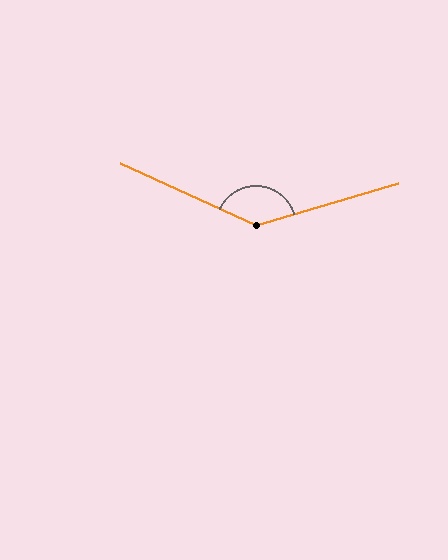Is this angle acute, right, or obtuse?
It is obtuse.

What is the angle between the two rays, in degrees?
Approximately 139 degrees.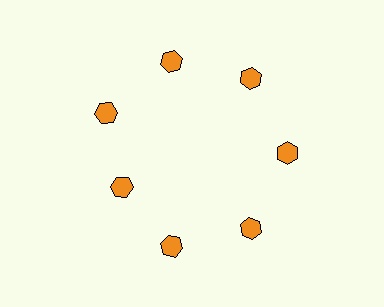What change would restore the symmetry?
The symmetry would be restored by moving it outward, back onto the ring so that all 7 hexagons sit at equal angles and equal distance from the center.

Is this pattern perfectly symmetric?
No. The 7 orange hexagons are arranged in a ring, but one element near the 8 o'clock position is pulled inward toward the center, breaking the 7-fold rotational symmetry.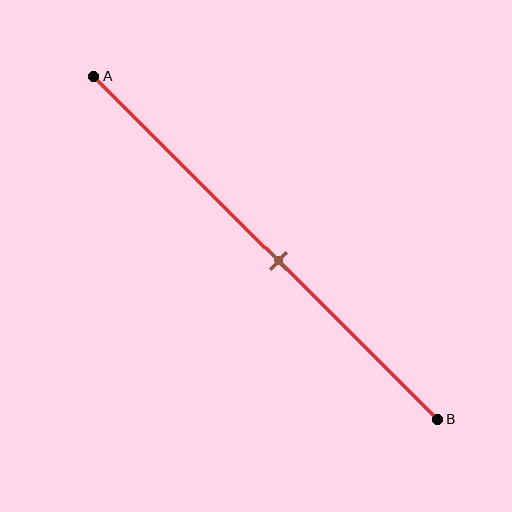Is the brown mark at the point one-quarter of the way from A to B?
No, the mark is at about 55% from A, not at the 25% one-quarter point.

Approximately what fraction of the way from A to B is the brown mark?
The brown mark is approximately 55% of the way from A to B.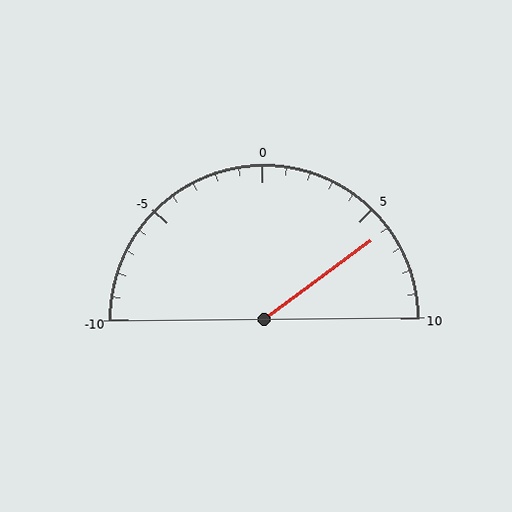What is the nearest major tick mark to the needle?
The nearest major tick mark is 5.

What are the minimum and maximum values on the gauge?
The gauge ranges from -10 to 10.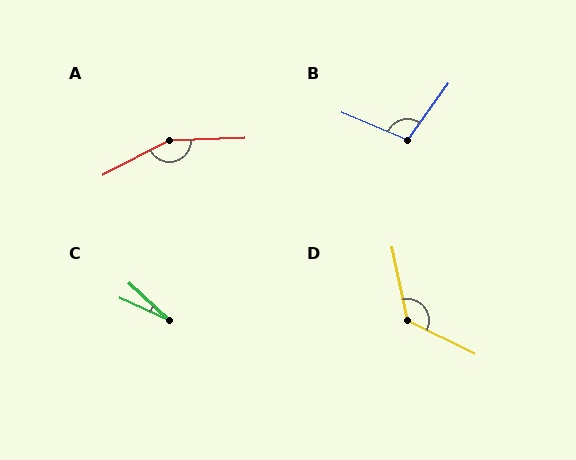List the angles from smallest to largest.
C (18°), B (103°), D (128°), A (155°).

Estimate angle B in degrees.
Approximately 103 degrees.